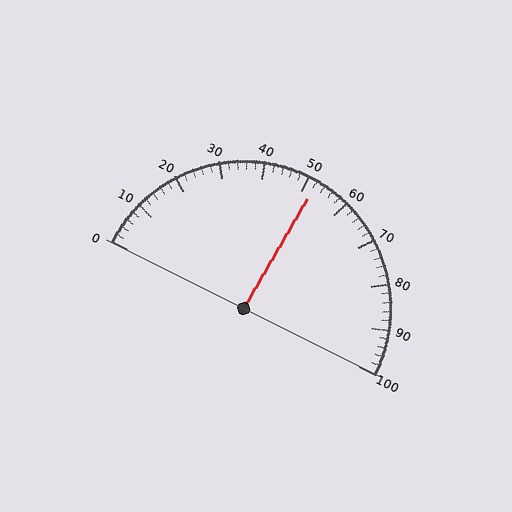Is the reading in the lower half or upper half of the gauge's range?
The reading is in the upper half of the range (0 to 100).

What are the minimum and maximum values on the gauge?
The gauge ranges from 0 to 100.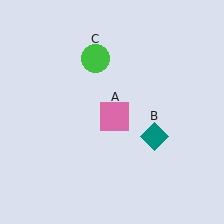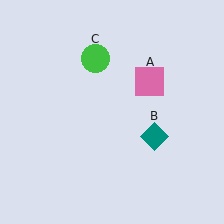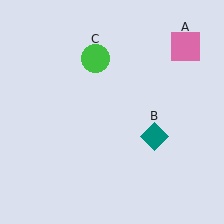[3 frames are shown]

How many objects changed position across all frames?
1 object changed position: pink square (object A).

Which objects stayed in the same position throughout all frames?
Teal diamond (object B) and green circle (object C) remained stationary.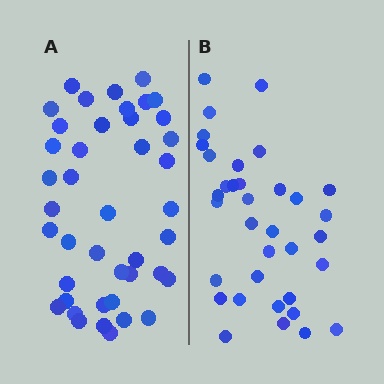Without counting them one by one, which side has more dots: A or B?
Region A (the left region) has more dots.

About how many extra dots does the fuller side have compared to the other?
Region A has roughly 8 or so more dots than region B.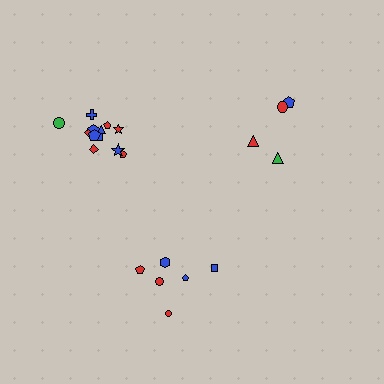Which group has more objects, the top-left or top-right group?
The top-left group.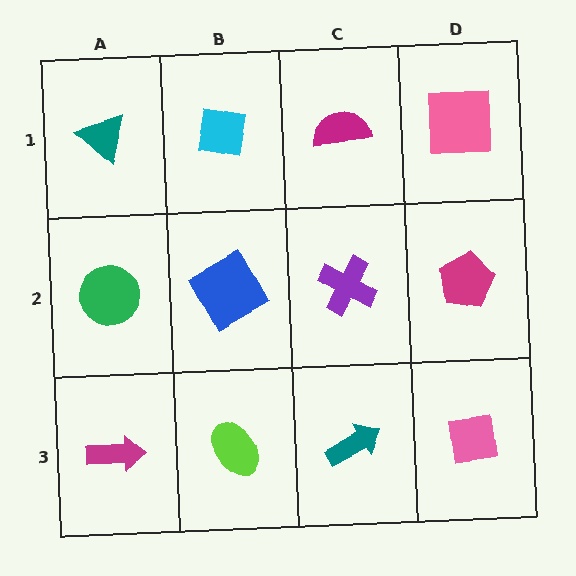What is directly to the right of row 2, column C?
A magenta pentagon.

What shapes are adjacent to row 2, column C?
A magenta semicircle (row 1, column C), a teal arrow (row 3, column C), a blue square (row 2, column B), a magenta pentagon (row 2, column D).